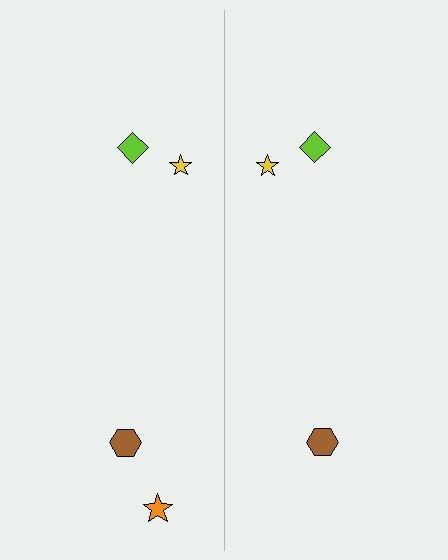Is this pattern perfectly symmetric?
No, the pattern is not perfectly symmetric. A orange star is missing from the right side.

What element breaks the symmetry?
A orange star is missing from the right side.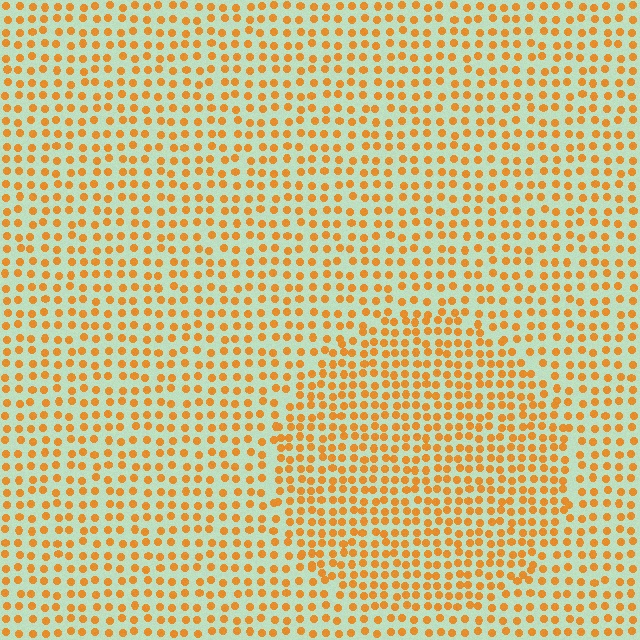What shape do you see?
I see a circle.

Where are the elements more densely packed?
The elements are more densely packed inside the circle boundary.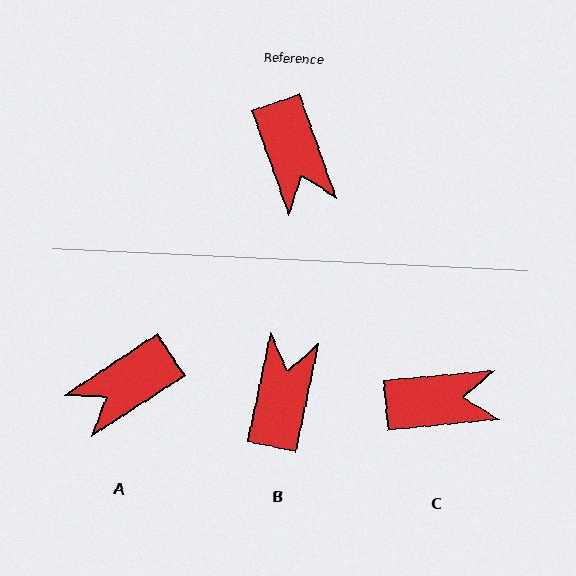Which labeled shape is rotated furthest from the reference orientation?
B, about 149 degrees away.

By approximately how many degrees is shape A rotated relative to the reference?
Approximately 76 degrees clockwise.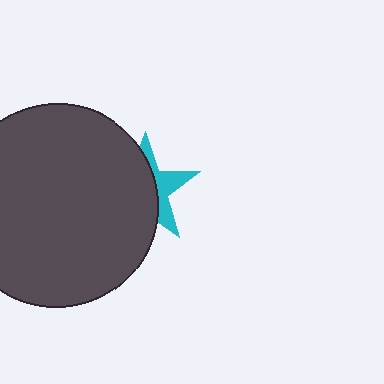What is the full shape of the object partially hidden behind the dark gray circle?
The partially hidden object is a cyan star.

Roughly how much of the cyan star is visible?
A small part of it is visible (roughly 36%).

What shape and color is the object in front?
The object in front is a dark gray circle.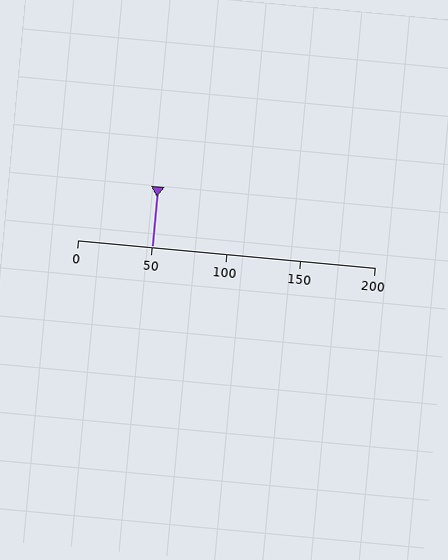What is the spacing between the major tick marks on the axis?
The major ticks are spaced 50 apart.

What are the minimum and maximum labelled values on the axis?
The axis runs from 0 to 200.